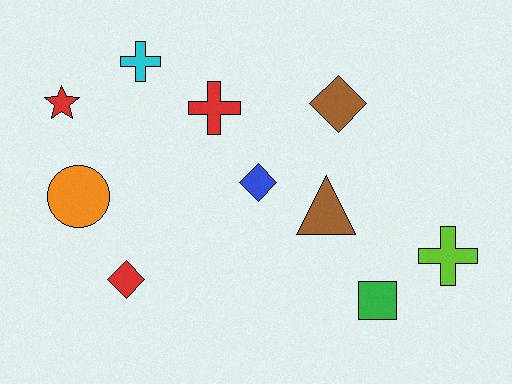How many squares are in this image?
There is 1 square.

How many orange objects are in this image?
There is 1 orange object.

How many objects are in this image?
There are 10 objects.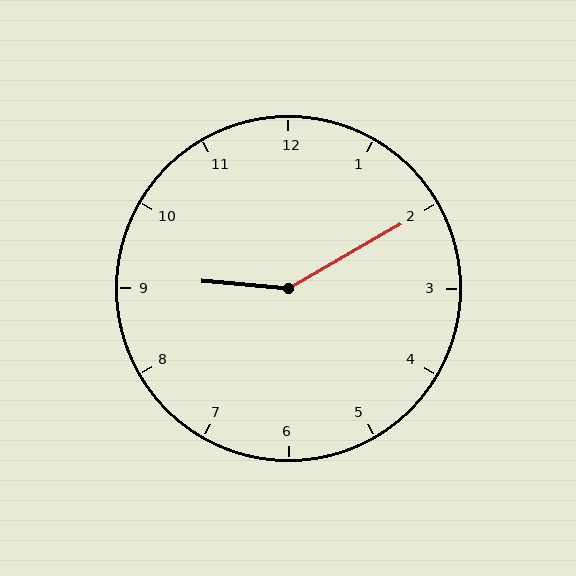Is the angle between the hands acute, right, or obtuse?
It is obtuse.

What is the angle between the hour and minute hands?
Approximately 145 degrees.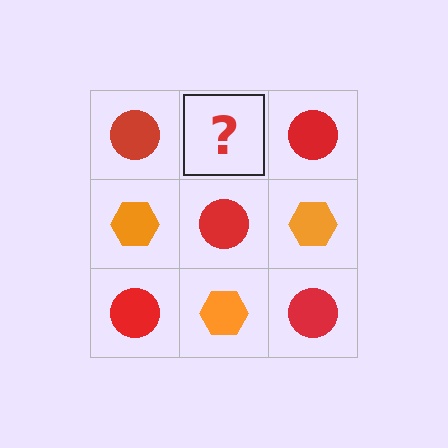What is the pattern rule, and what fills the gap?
The rule is that it alternates red circle and orange hexagon in a checkerboard pattern. The gap should be filled with an orange hexagon.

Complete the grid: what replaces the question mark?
The question mark should be replaced with an orange hexagon.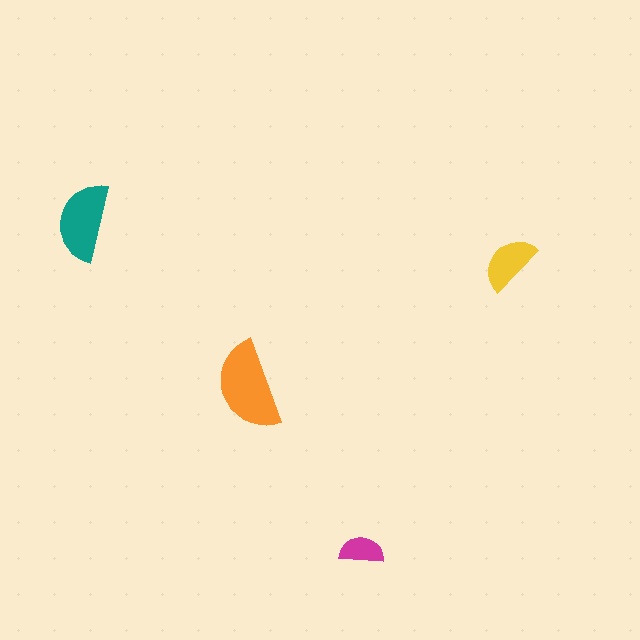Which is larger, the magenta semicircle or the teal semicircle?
The teal one.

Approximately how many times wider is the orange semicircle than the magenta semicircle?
About 2 times wider.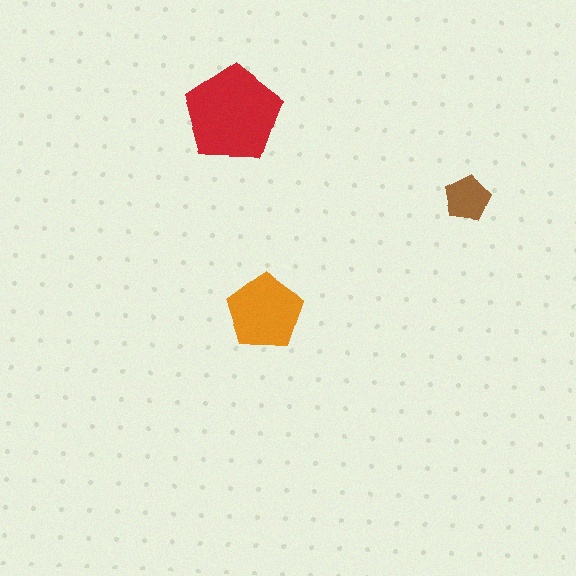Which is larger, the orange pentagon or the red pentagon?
The red one.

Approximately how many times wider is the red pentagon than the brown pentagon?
About 2 times wider.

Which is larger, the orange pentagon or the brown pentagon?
The orange one.